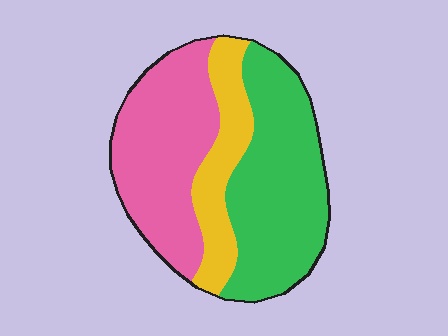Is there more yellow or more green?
Green.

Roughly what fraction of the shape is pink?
Pink covers 38% of the shape.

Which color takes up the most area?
Green, at roughly 45%.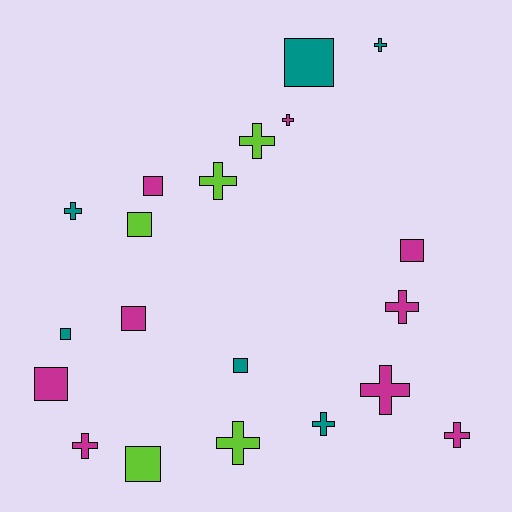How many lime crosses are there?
There are 3 lime crosses.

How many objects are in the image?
There are 20 objects.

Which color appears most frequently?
Magenta, with 9 objects.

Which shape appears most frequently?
Cross, with 11 objects.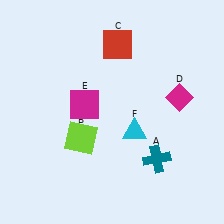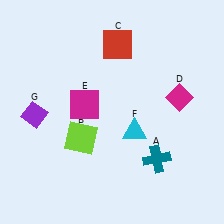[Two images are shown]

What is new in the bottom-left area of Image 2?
A purple diamond (G) was added in the bottom-left area of Image 2.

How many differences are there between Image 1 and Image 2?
There is 1 difference between the two images.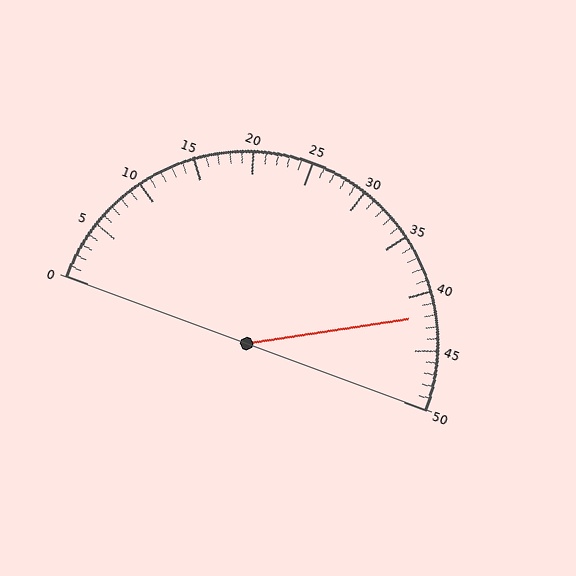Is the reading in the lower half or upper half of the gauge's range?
The reading is in the upper half of the range (0 to 50).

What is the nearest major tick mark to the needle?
The nearest major tick mark is 40.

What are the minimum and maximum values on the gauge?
The gauge ranges from 0 to 50.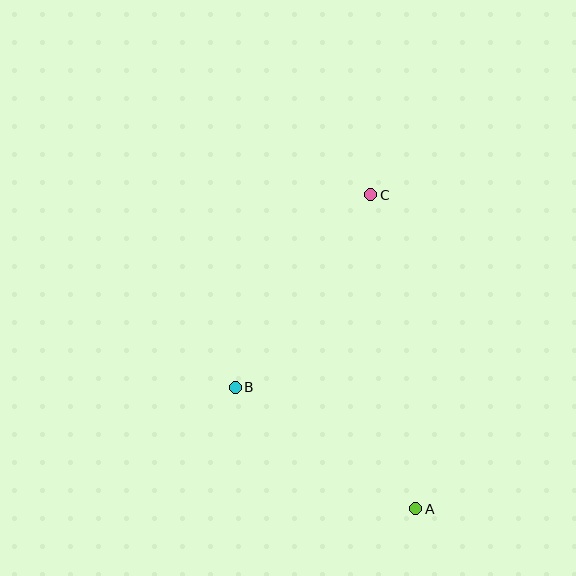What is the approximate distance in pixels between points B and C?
The distance between B and C is approximately 235 pixels.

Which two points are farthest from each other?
Points A and C are farthest from each other.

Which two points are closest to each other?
Points A and B are closest to each other.